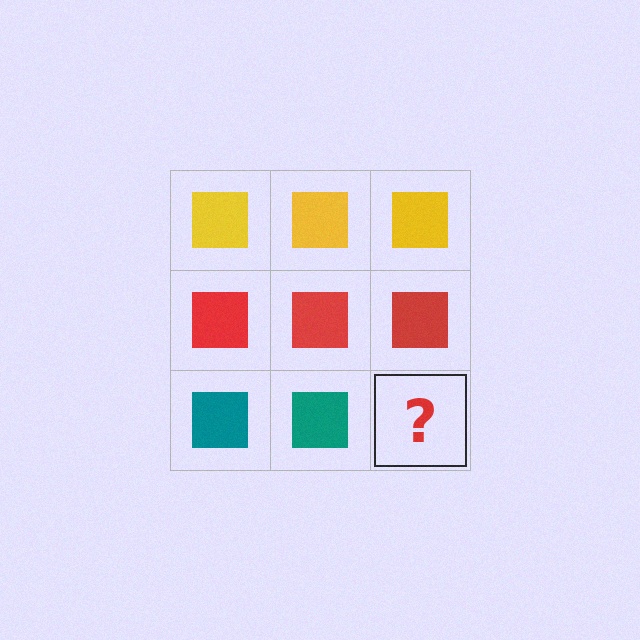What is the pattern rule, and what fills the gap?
The rule is that each row has a consistent color. The gap should be filled with a teal square.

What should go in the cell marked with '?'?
The missing cell should contain a teal square.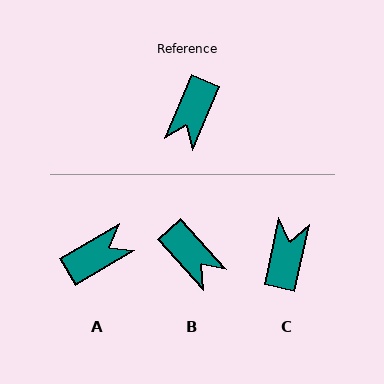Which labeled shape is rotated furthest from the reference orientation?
C, about 169 degrees away.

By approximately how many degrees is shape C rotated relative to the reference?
Approximately 169 degrees clockwise.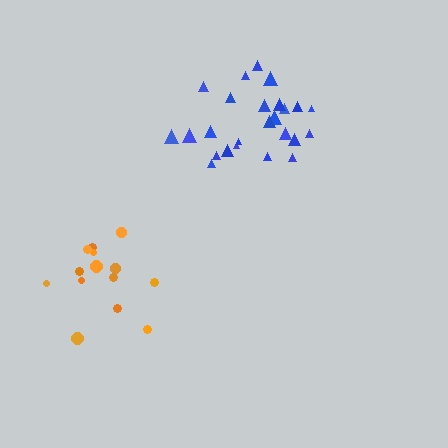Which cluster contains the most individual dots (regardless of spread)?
Blue (25).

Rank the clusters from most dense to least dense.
orange, blue.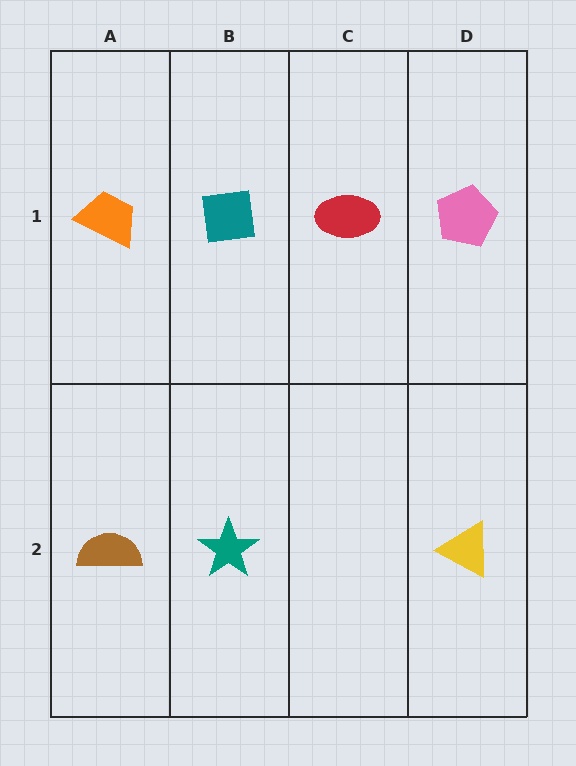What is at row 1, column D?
A pink pentagon.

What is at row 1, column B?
A teal square.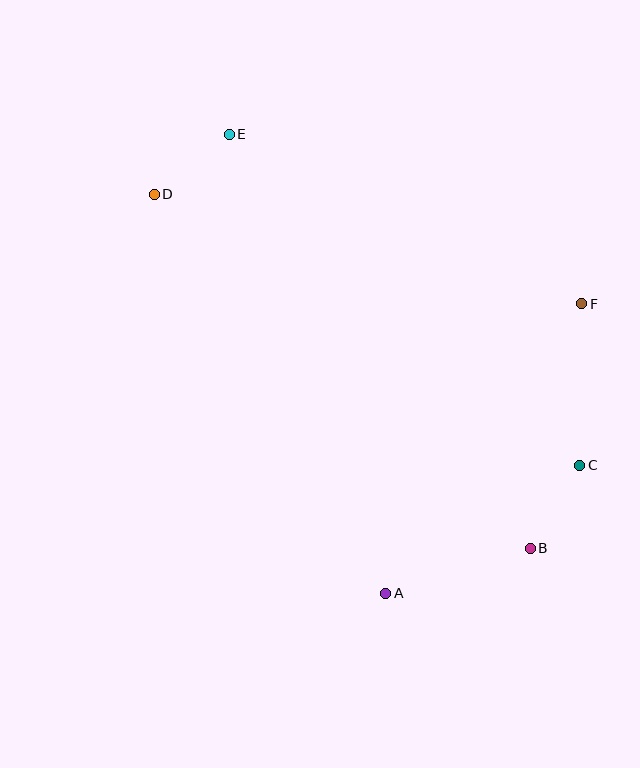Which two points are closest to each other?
Points D and E are closest to each other.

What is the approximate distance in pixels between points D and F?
The distance between D and F is approximately 441 pixels.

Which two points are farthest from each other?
Points B and D are farthest from each other.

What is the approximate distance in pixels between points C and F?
The distance between C and F is approximately 161 pixels.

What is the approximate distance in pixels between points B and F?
The distance between B and F is approximately 250 pixels.